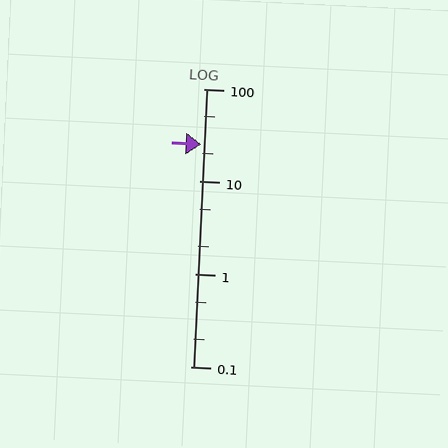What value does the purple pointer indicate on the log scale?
The pointer indicates approximately 25.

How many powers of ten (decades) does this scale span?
The scale spans 3 decades, from 0.1 to 100.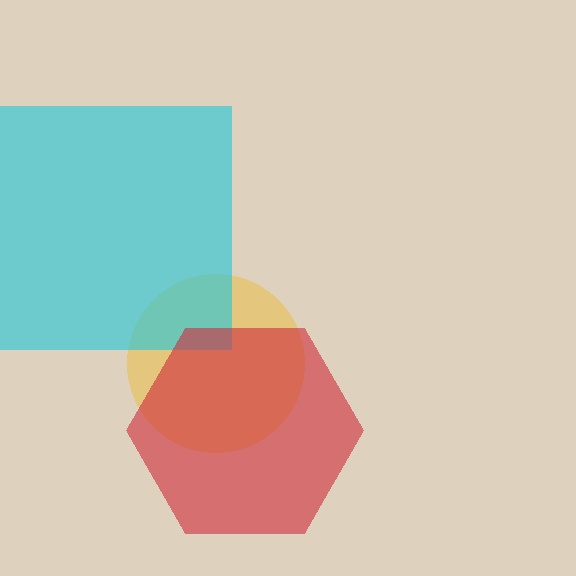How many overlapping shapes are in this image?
There are 3 overlapping shapes in the image.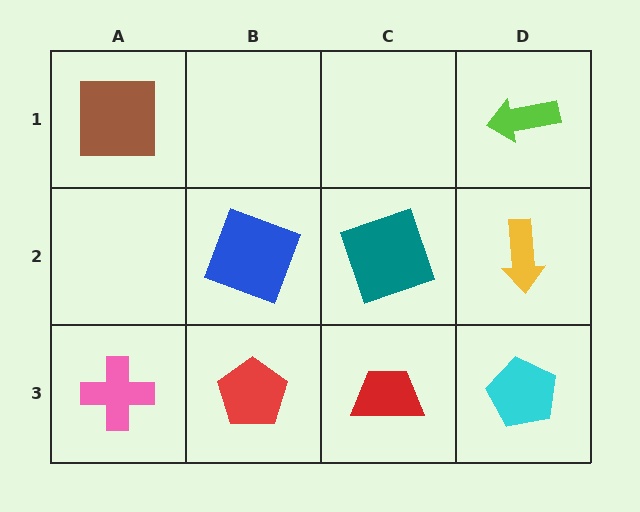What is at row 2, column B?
A blue square.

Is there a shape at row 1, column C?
No, that cell is empty.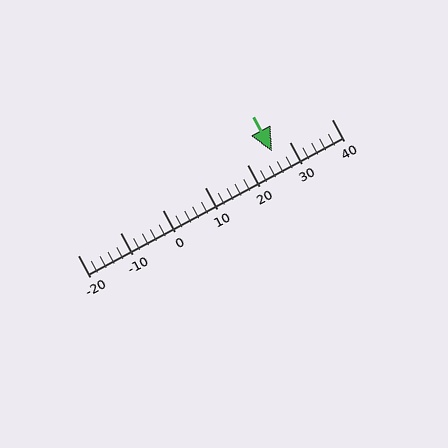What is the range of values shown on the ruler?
The ruler shows values from -20 to 40.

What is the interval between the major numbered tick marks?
The major tick marks are spaced 10 units apart.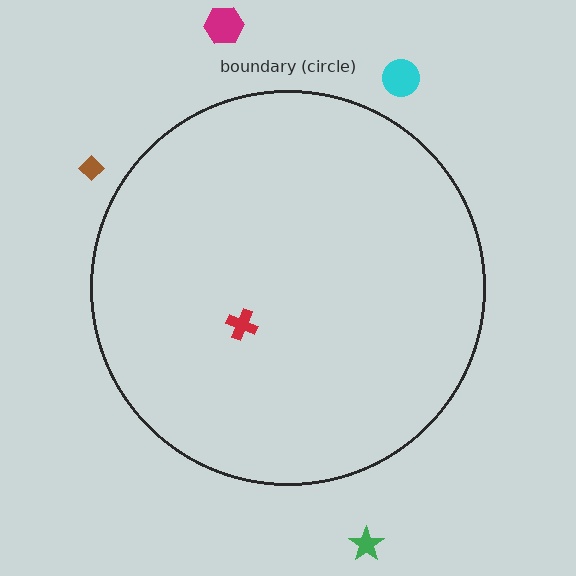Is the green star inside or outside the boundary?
Outside.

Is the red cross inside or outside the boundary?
Inside.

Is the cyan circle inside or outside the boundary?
Outside.